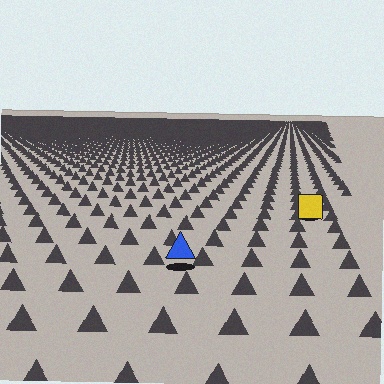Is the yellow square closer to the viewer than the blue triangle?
No. The blue triangle is closer — you can tell from the texture gradient: the ground texture is coarser near it.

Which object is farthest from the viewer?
The yellow square is farthest from the viewer. It appears smaller and the ground texture around it is denser.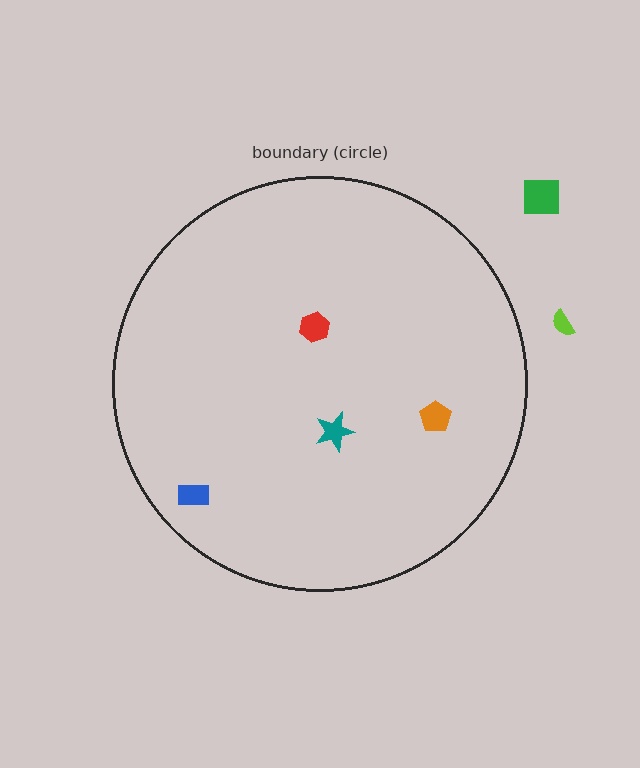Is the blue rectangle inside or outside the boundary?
Inside.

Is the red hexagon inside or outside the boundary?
Inside.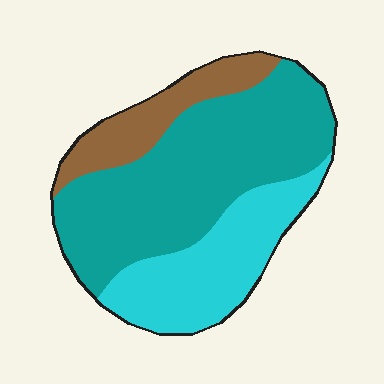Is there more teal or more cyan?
Teal.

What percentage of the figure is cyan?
Cyan covers 29% of the figure.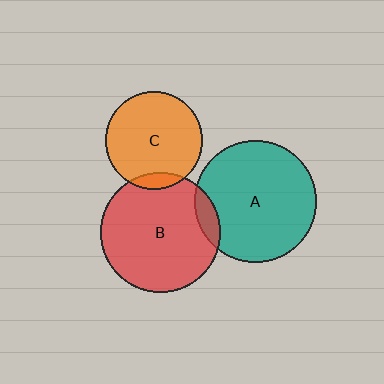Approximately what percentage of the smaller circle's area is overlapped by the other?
Approximately 10%.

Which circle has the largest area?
Circle A (teal).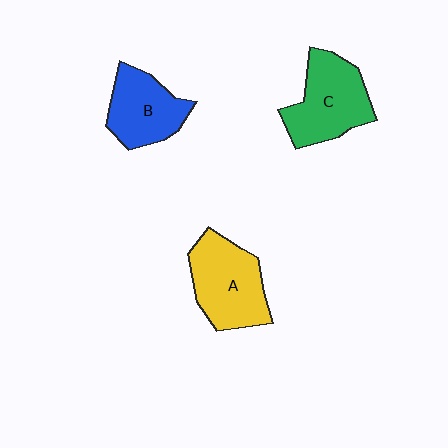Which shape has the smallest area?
Shape B (blue).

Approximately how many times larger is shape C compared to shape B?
Approximately 1.2 times.